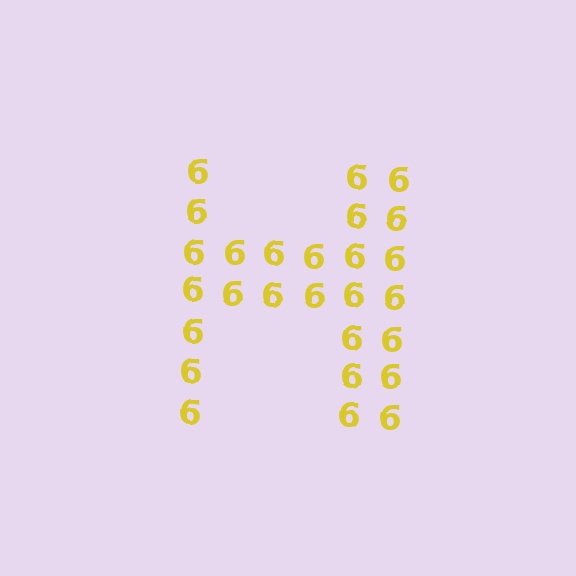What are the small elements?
The small elements are digit 6's.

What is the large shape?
The large shape is the letter H.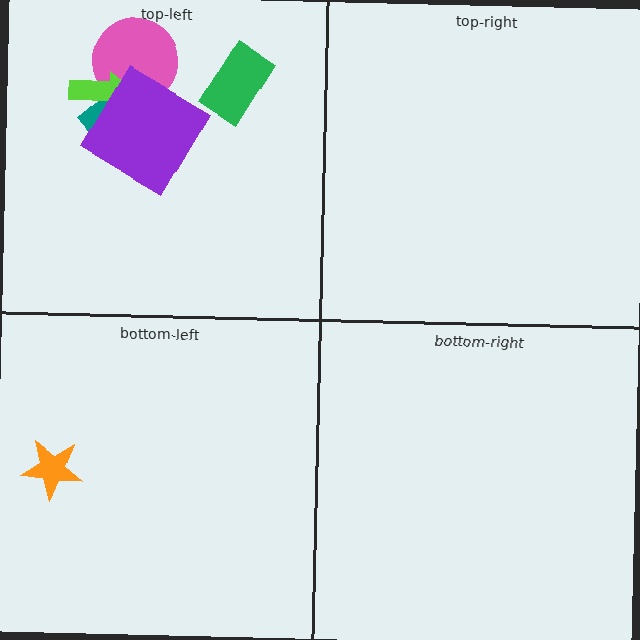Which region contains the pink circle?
The top-left region.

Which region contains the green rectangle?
The top-left region.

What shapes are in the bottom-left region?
The orange star.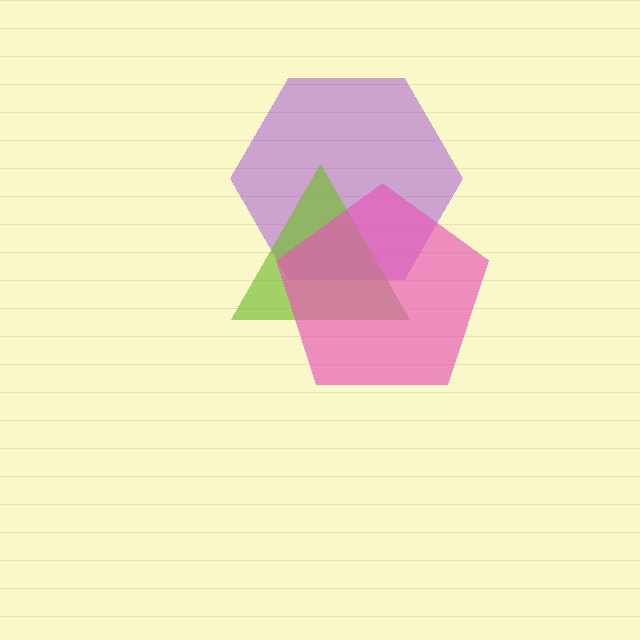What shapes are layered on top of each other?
The layered shapes are: a purple hexagon, a lime triangle, a pink pentagon.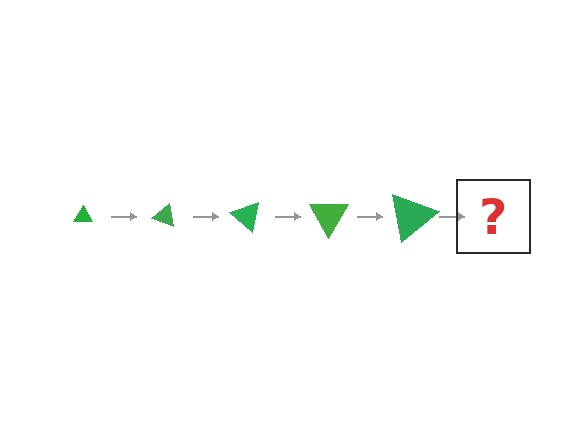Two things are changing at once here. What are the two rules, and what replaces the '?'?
The two rules are that the triangle grows larger each step and it rotates 20 degrees each step. The '?' should be a triangle, larger than the previous one and rotated 100 degrees from the start.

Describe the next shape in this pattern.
It should be a triangle, larger than the previous one and rotated 100 degrees from the start.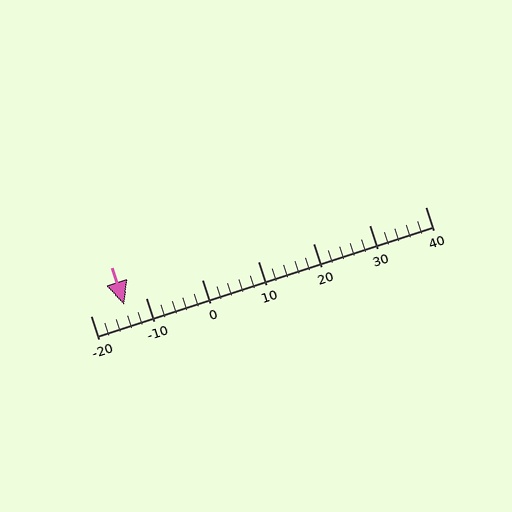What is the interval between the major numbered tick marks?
The major tick marks are spaced 10 units apart.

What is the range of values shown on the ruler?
The ruler shows values from -20 to 40.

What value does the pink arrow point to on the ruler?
The pink arrow points to approximately -14.